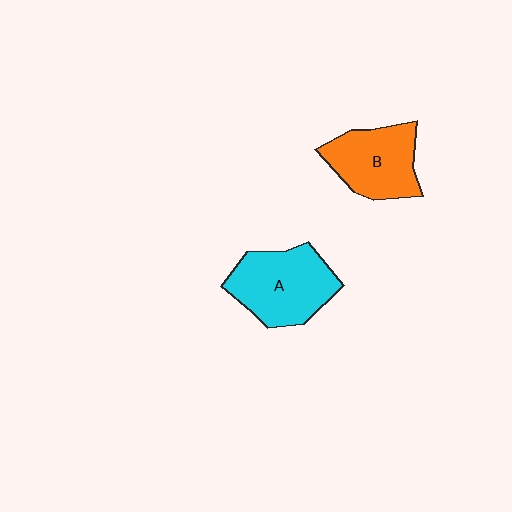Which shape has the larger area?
Shape A (cyan).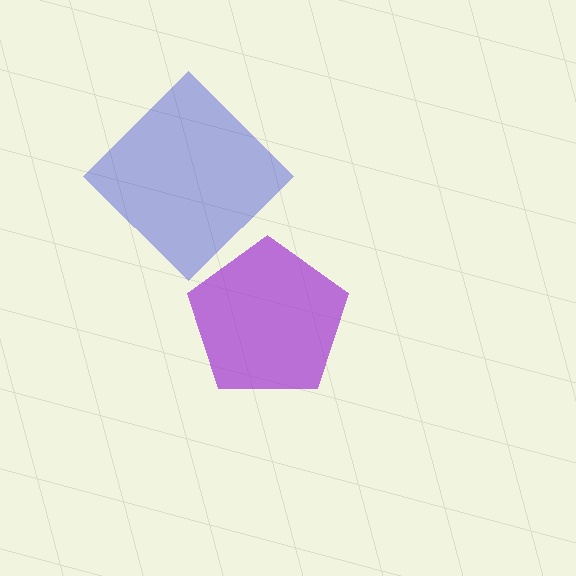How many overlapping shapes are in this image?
There are 2 overlapping shapes in the image.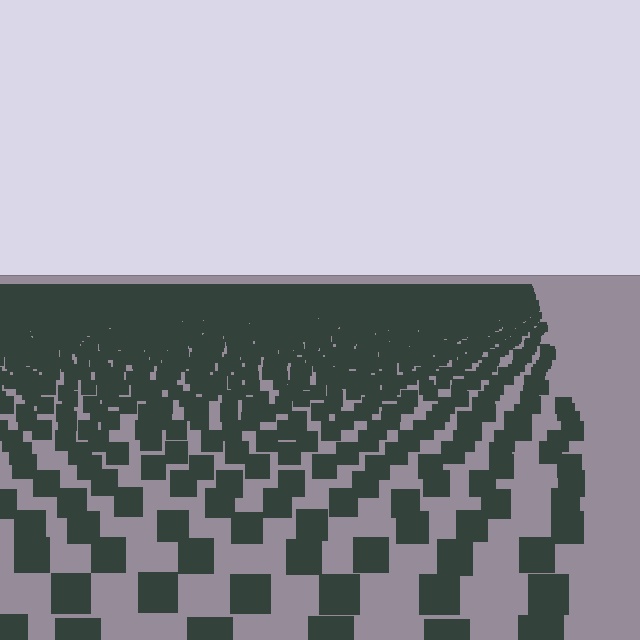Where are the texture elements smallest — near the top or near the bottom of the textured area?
Near the top.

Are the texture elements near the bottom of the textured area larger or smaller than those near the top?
Larger. Near the bottom, elements are closer to the viewer and appear at a bigger on-screen size.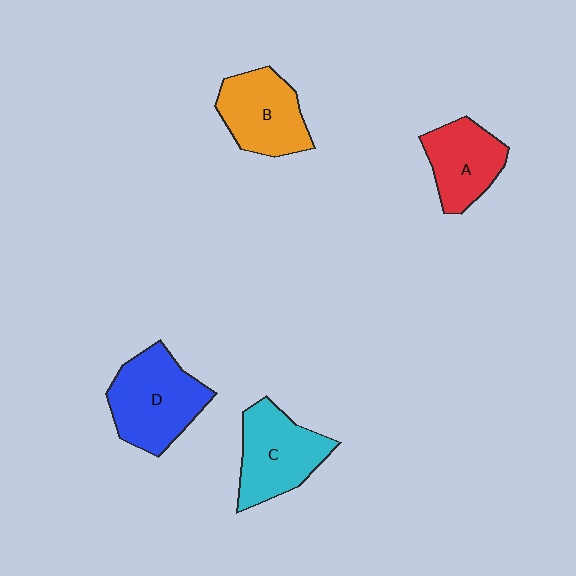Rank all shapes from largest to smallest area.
From largest to smallest: D (blue), C (cyan), B (orange), A (red).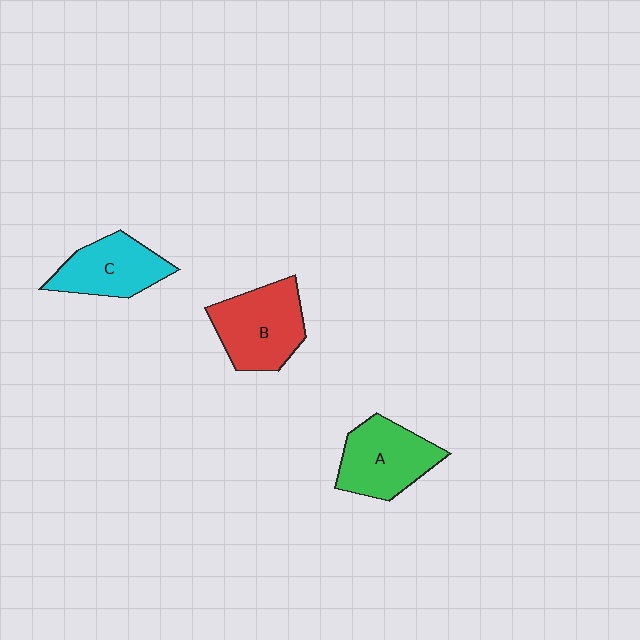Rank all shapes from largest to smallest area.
From largest to smallest: B (red), A (green), C (cyan).